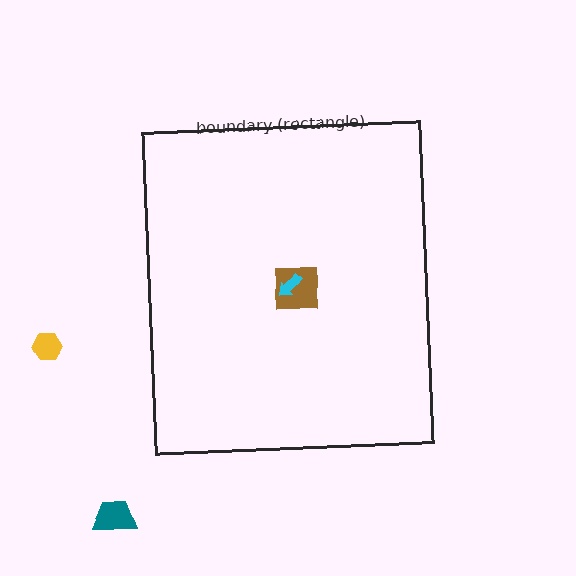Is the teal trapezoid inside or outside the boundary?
Outside.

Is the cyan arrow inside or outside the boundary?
Inside.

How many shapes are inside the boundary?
2 inside, 2 outside.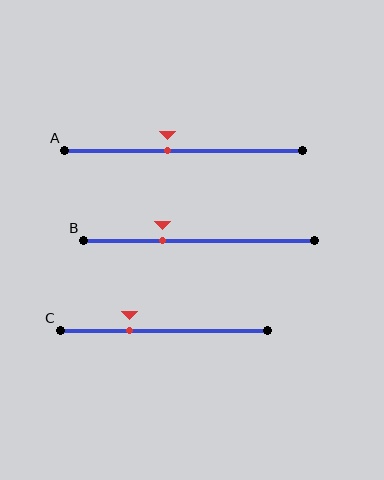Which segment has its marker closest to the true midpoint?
Segment A has its marker closest to the true midpoint.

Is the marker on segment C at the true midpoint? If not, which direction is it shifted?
No, the marker on segment C is shifted to the left by about 17% of the segment length.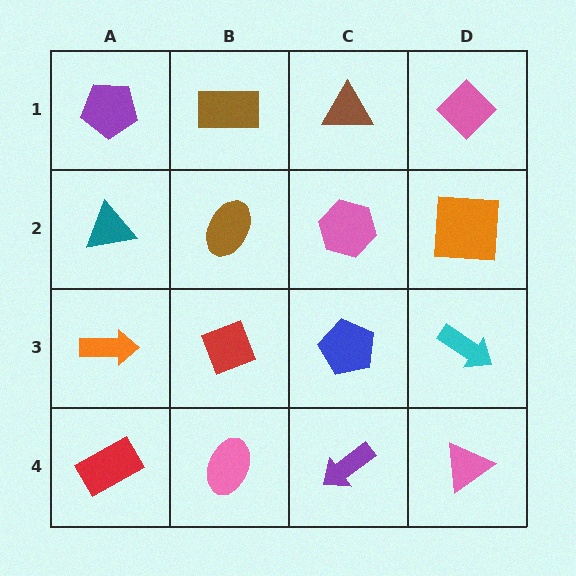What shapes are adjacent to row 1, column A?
A teal triangle (row 2, column A), a brown rectangle (row 1, column B).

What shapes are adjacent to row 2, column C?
A brown triangle (row 1, column C), a blue pentagon (row 3, column C), a brown ellipse (row 2, column B), an orange square (row 2, column D).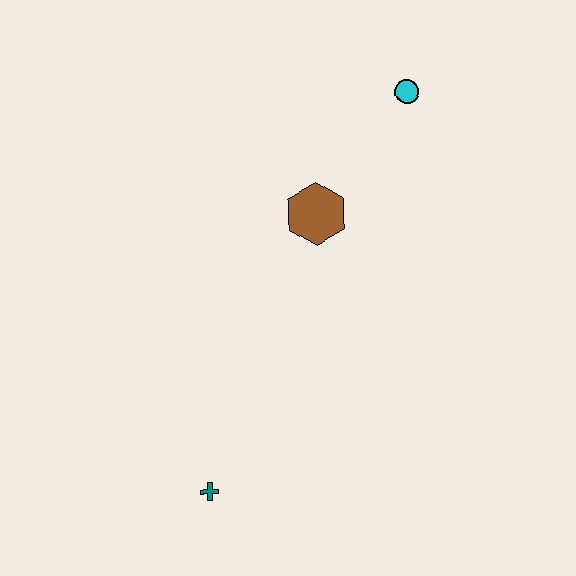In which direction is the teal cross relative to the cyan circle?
The teal cross is below the cyan circle.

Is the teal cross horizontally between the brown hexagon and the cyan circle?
No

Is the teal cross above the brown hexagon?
No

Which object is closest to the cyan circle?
The brown hexagon is closest to the cyan circle.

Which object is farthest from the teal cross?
The cyan circle is farthest from the teal cross.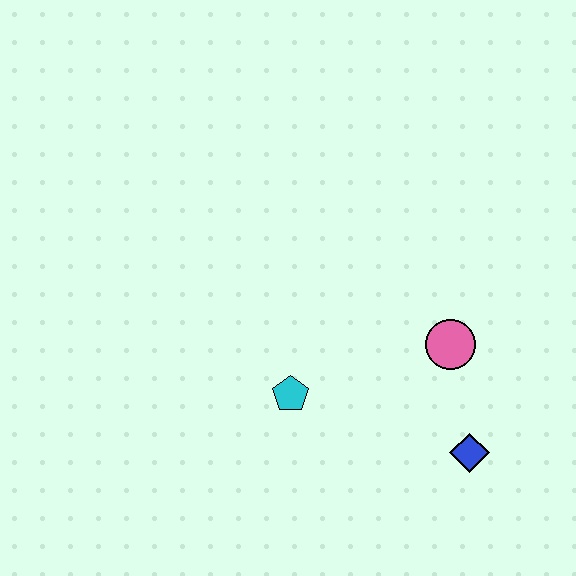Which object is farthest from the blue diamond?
The cyan pentagon is farthest from the blue diamond.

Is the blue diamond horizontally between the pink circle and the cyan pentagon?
No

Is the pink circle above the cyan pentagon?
Yes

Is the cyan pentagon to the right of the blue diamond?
No